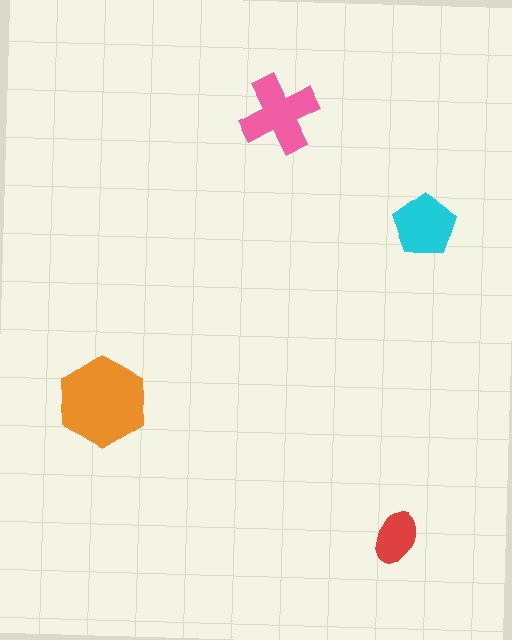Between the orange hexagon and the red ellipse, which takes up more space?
The orange hexagon.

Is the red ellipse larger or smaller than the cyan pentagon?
Smaller.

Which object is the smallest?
The red ellipse.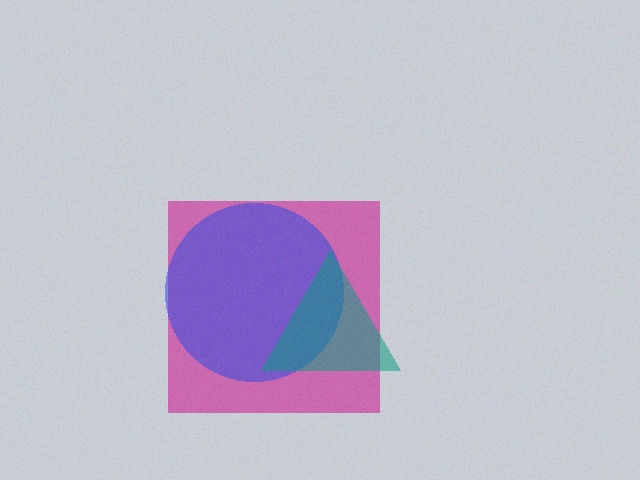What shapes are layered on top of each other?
The layered shapes are: a magenta square, a blue circle, a teal triangle.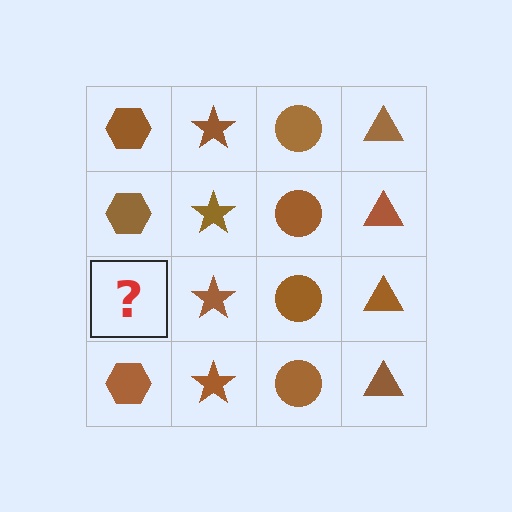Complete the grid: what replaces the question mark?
The question mark should be replaced with a brown hexagon.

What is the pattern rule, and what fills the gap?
The rule is that each column has a consistent shape. The gap should be filled with a brown hexagon.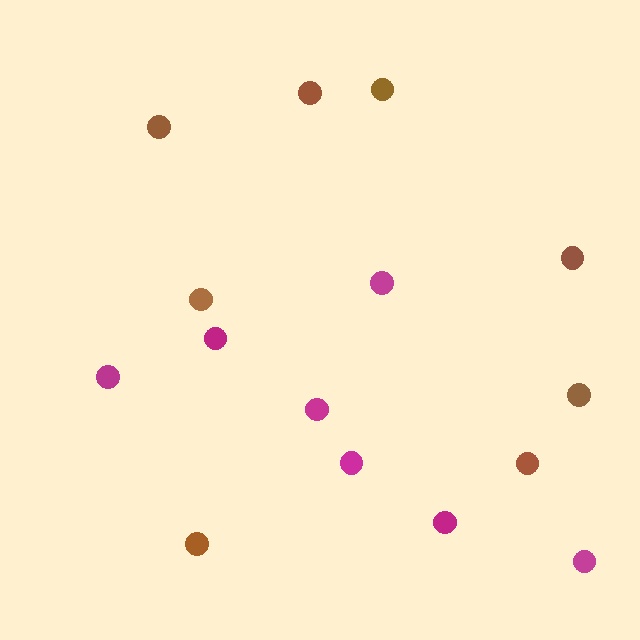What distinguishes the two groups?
There are 2 groups: one group of magenta circles (7) and one group of brown circles (8).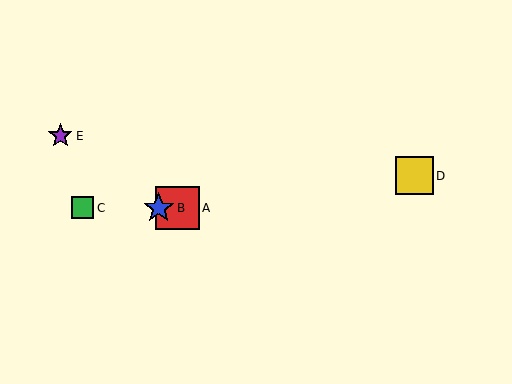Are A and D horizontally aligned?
No, A is at y≈208 and D is at y≈176.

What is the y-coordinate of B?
Object B is at y≈208.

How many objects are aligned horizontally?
3 objects (A, B, C) are aligned horizontally.